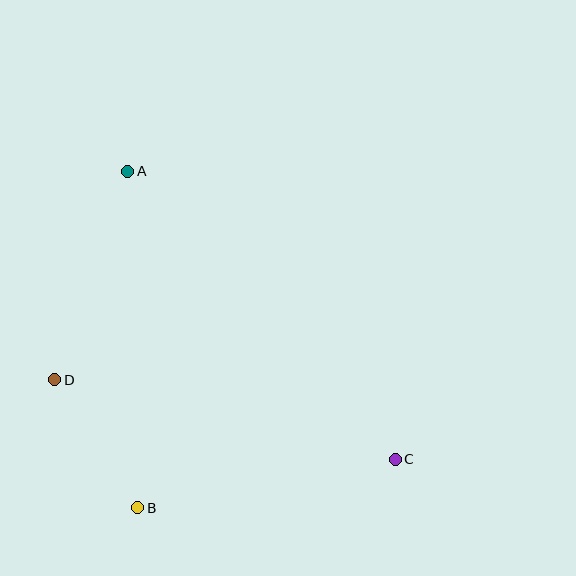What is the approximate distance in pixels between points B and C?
The distance between B and C is approximately 262 pixels.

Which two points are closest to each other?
Points B and D are closest to each other.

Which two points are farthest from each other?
Points A and C are farthest from each other.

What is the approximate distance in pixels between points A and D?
The distance between A and D is approximately 221 pixels.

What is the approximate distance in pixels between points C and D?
The distance between C and D is approximately 350 pixels.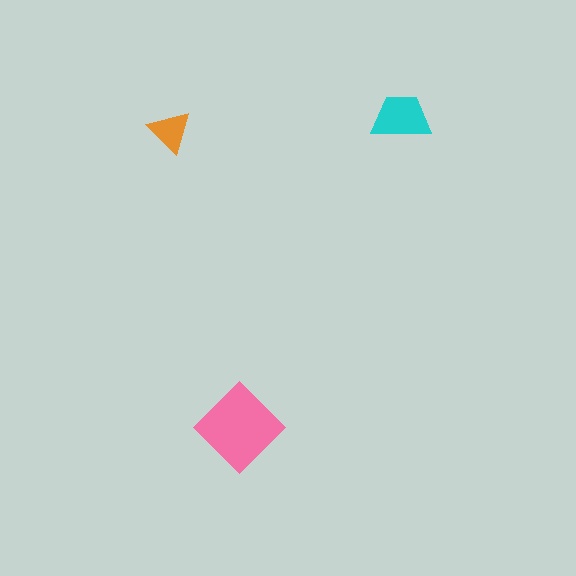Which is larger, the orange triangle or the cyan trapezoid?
The cyan trapezoid.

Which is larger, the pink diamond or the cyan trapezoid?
The pink diamond.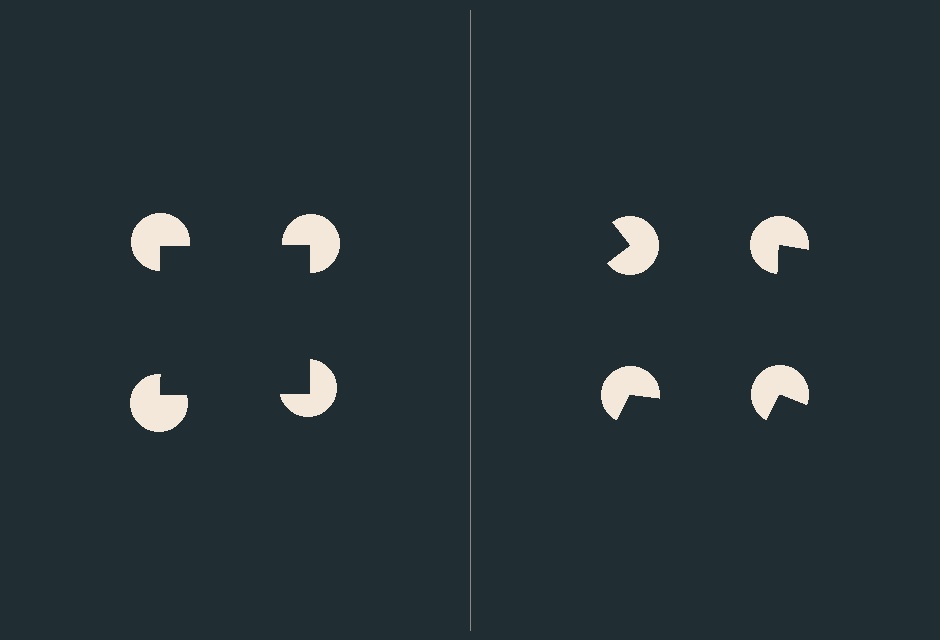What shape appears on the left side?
An illusory square.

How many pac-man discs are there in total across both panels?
8 — 4 on each side.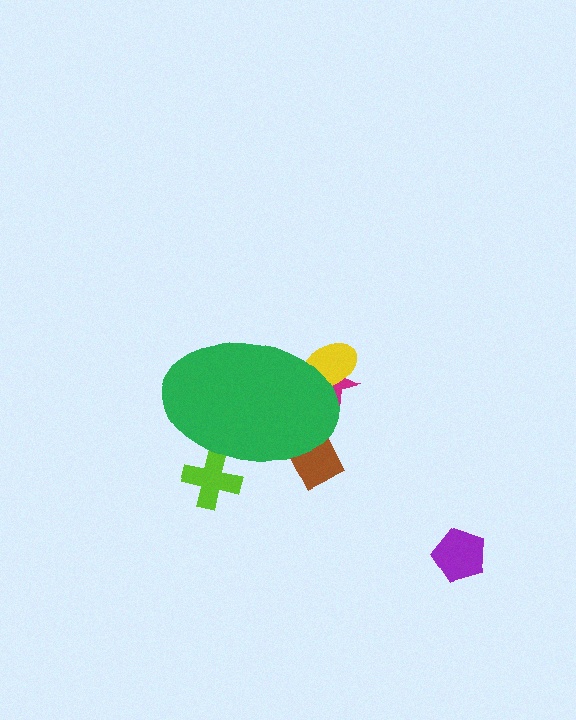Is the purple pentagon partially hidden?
No, the purple pentagon is fully visible.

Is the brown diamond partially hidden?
Yes, the brown diamond is partially hidden behind the green ellipse.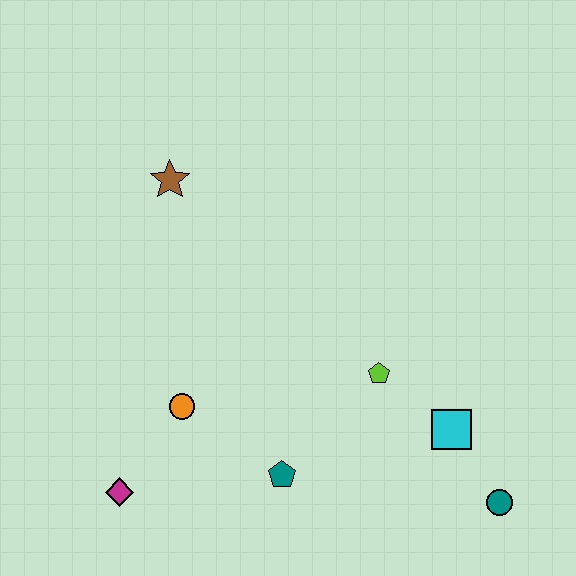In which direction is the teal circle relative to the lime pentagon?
The teal circle is below the lime pentagon.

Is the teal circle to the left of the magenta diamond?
No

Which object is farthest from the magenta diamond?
The teal circle is farthest from the magenta diamond.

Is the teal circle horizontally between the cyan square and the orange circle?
No